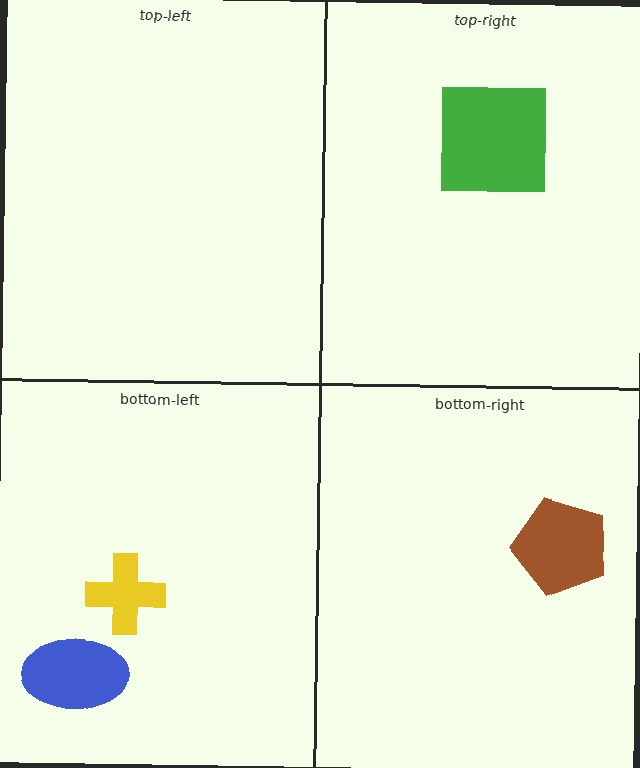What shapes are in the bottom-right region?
The brown pentagon.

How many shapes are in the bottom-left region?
2.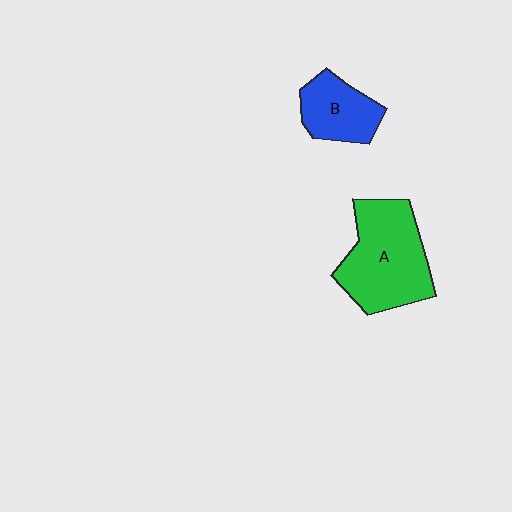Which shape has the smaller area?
Shape B (blue).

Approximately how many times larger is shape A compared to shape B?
Approximately 1.8 times.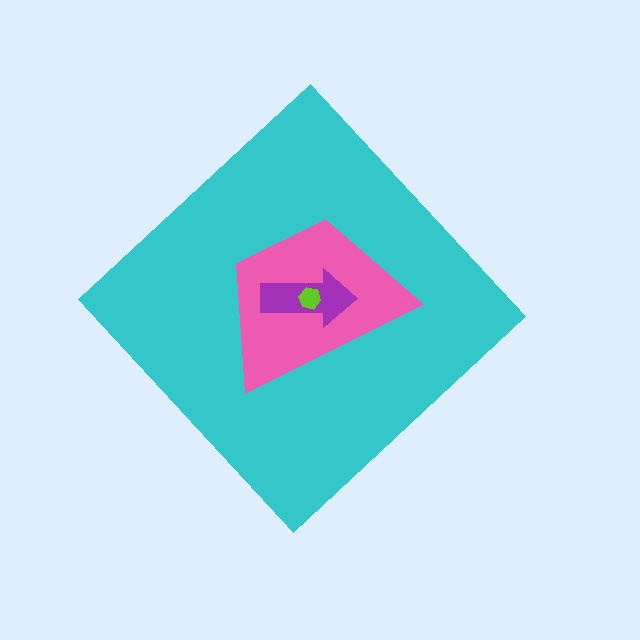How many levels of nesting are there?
4.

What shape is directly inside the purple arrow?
The lime hexagon.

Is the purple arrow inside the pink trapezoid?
Yes.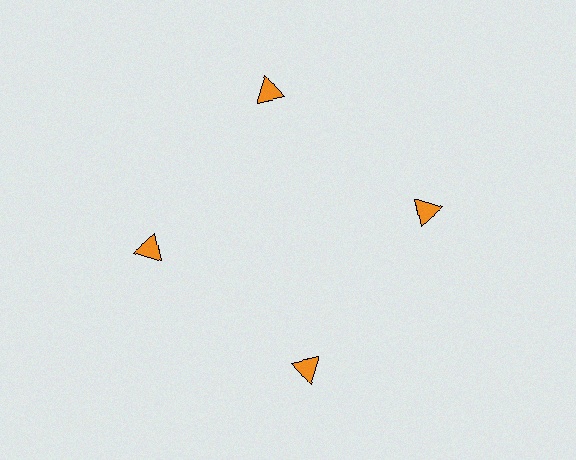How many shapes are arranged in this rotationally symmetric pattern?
There are 4 shapes, arranged in 4 groups of 1.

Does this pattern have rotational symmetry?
Yes, this pattern has 4-fold rotational symmetry. It looks the same after rotating 90 degrees around the center.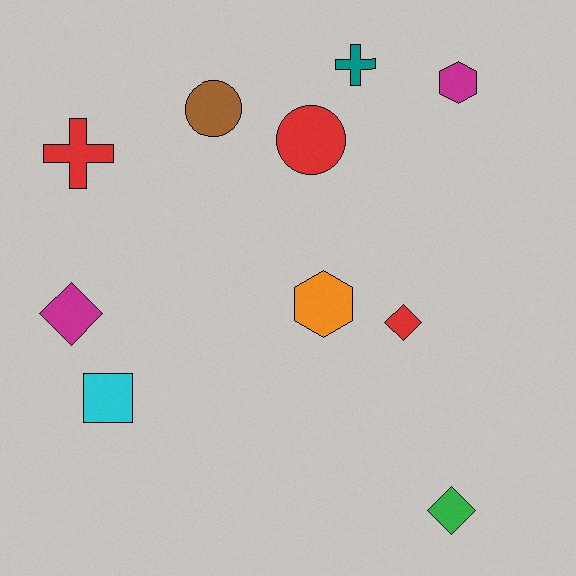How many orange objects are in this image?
There is 1 orange object.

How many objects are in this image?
There are 10 objects.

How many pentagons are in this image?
There are no pentagons.